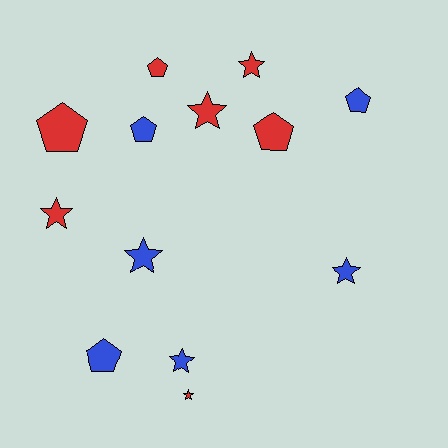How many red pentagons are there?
There are 3 red pentagons.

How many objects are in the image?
There are 13 objects.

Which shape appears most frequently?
Star, with 7 objects.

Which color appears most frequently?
Red, with 7 objects.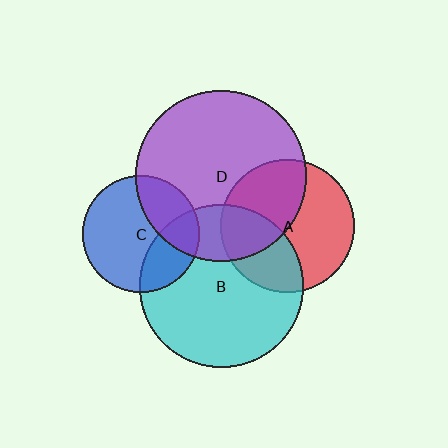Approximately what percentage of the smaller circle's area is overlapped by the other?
Approximately 25%.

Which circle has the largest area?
Circle D (purple).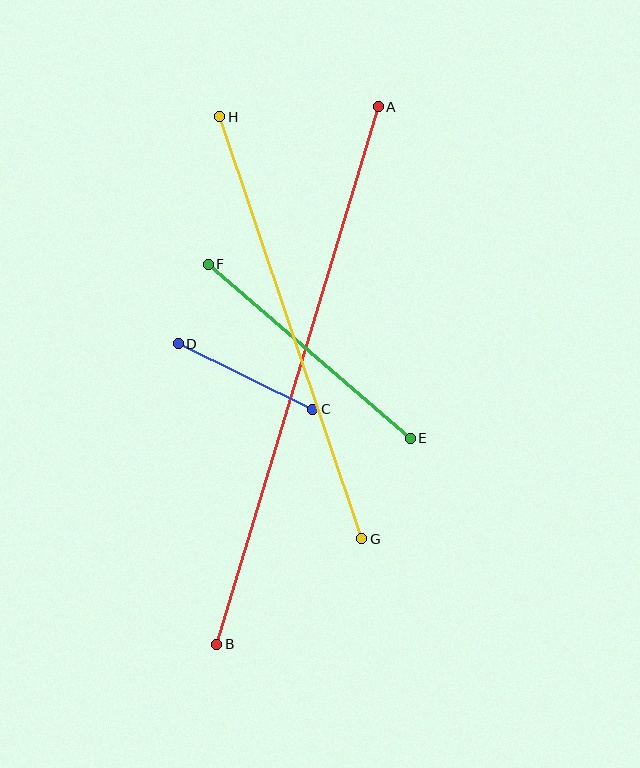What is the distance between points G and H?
The distance is approximately 445 pixels.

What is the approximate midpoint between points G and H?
The midpoint is at approximately (291, 328) pixels.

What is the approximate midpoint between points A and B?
The midpoint is at approximately (298, 376) pixels.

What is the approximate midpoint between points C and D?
The midpoint is at approximately (245, 377) pixels.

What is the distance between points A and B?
The distance is approximately 561 pixels.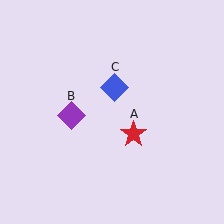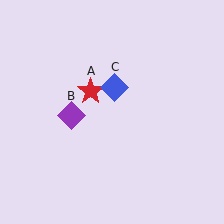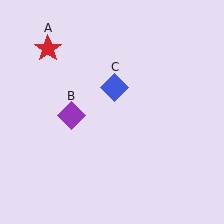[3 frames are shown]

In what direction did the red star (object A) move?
The red star (object A) moved up and to the left.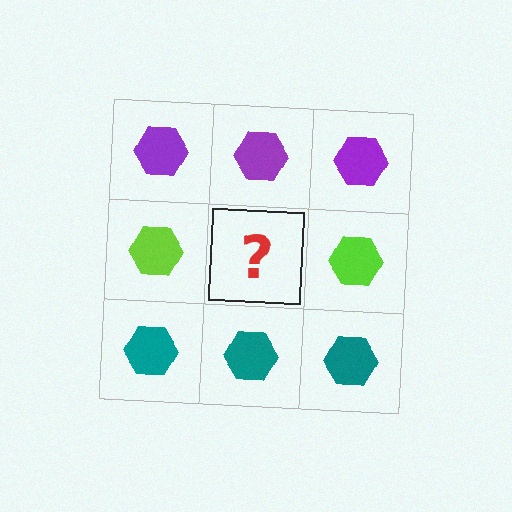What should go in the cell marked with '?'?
The missing cell should contain a lime hexagon.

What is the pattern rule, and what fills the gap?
The rule is that each row has a consistent color. The gap should be filled with a lime hexagon.